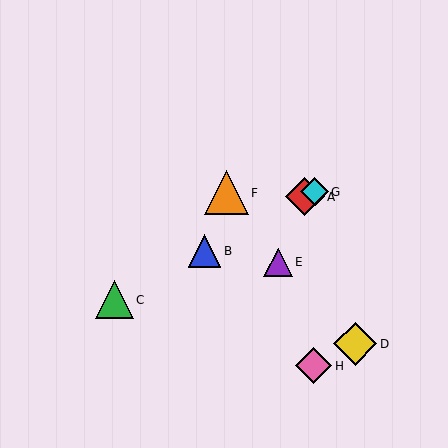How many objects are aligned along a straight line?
4 objects (A, B, C, G) are aligned along a straight line.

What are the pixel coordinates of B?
Object B is at (204, 251).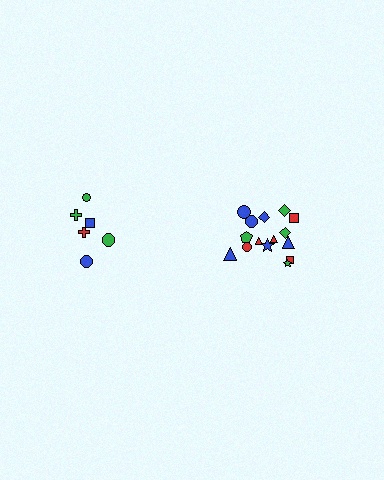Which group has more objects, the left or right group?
The right group.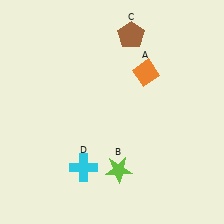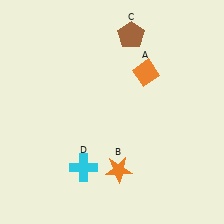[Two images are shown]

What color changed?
The star (B) changed from lime in Image 1 to orange in Image 2.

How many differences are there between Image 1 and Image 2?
There is 1 difference between the two images.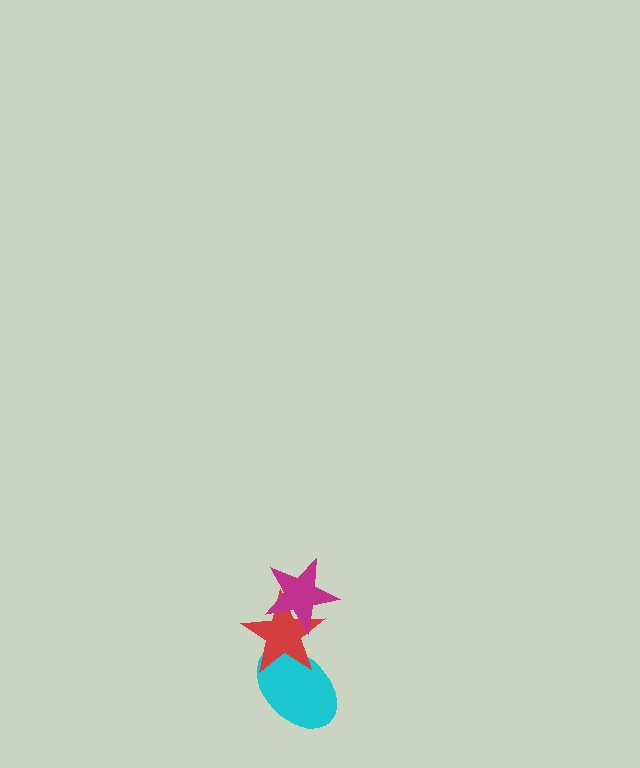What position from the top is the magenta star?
The magenta star is 1st from the top.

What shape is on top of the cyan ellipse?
The red star is on top of the cyan ellipse.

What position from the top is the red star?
The red star is 2nd from the top.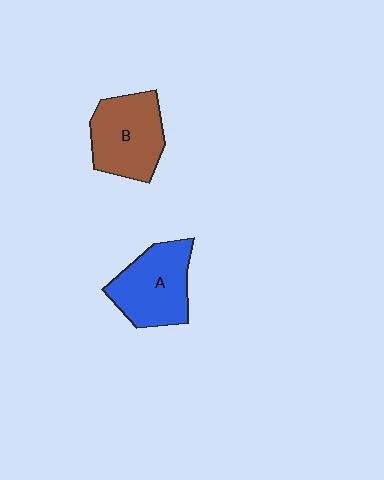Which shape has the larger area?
Shape A (blue).